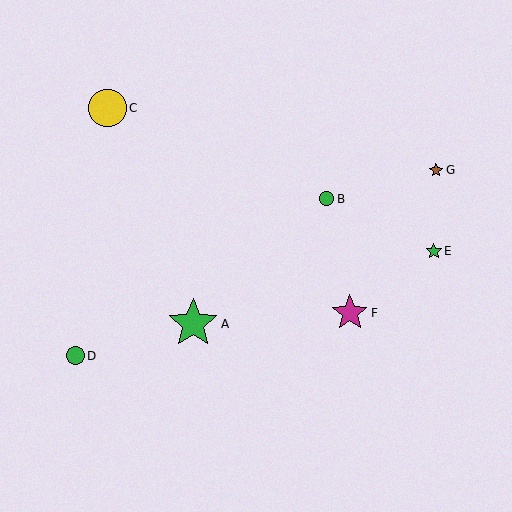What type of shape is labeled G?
Shape G is a brown star.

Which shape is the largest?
The green star (labeled A) is the largest.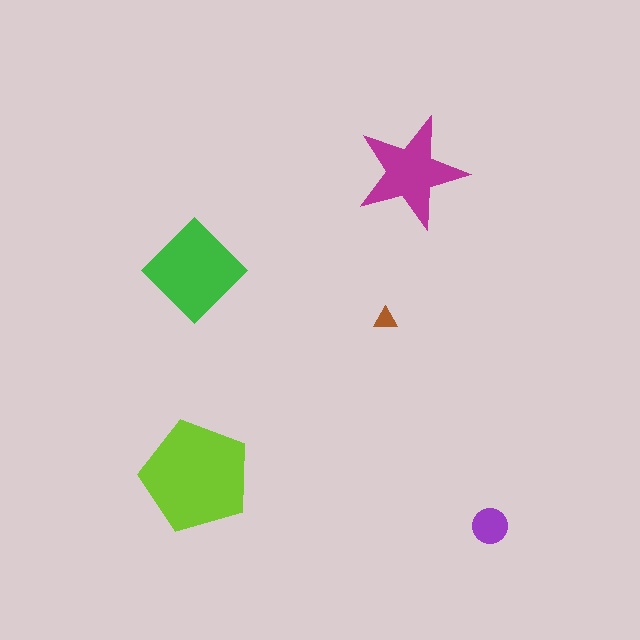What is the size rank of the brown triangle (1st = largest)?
5th.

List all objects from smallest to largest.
The brown triangle, the purple circle, the magenta star, the green diamond, the lime pentagon.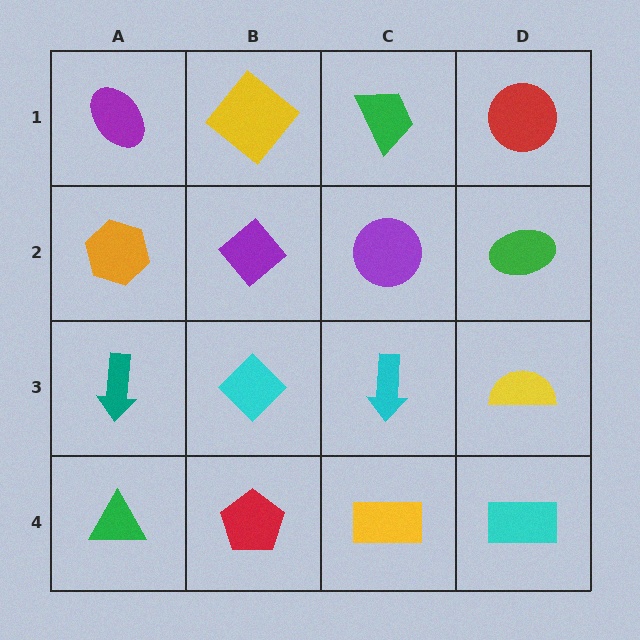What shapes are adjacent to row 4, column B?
A cyan diamond (row 3, column B), a green triangle (row 4, column A), a yellow rectangle (row 4, column C).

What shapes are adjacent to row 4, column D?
A yellow semicircle (row 3, column D), a yellow rectangle (row 4, column C).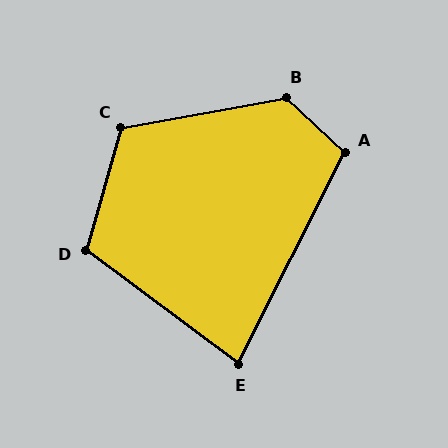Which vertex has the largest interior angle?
B, at approximately 127 degrees.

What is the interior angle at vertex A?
Approximately 106 degrees (obtuse).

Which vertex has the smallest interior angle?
E, at approximately 80 degrees.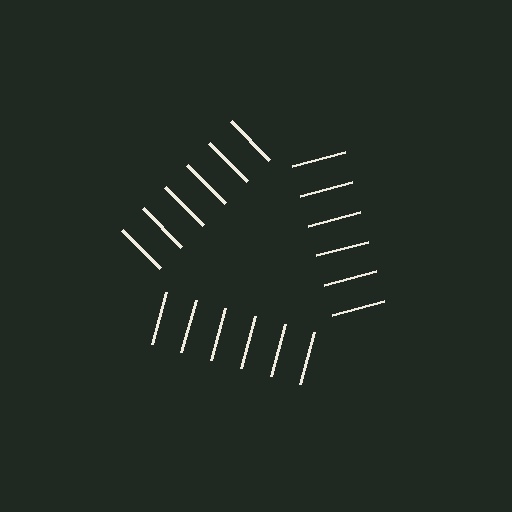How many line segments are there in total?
18 — 6 along each of the 3 edges.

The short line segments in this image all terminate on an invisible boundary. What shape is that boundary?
An illusory triangle — the line segments terminate on its edges but no continuous stroke is drawn.